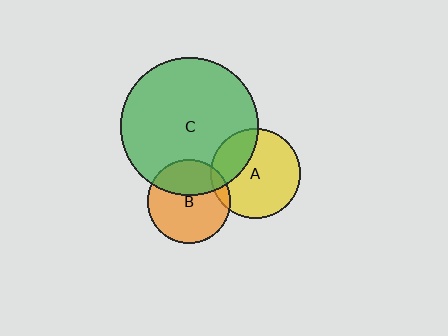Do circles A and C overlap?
Yes.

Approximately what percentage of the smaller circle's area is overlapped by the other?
Approximately 30%.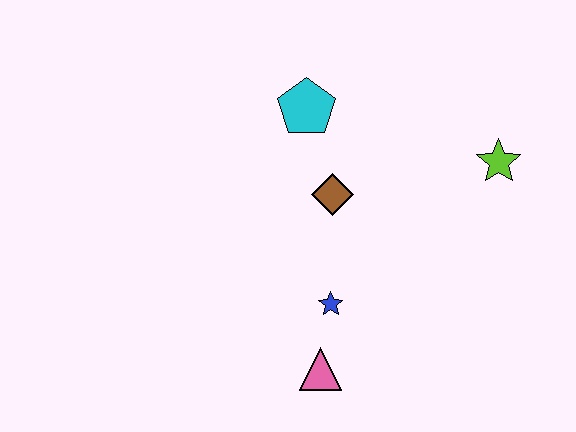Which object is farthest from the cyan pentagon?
The pink triangle is farthest from the cyan pentagon.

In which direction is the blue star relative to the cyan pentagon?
The blue star is below the cyan pentagon.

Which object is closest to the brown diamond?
The cyan pentagon is closest to the brown diamond.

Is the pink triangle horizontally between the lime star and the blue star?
No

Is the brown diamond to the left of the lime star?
Yes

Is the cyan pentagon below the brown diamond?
No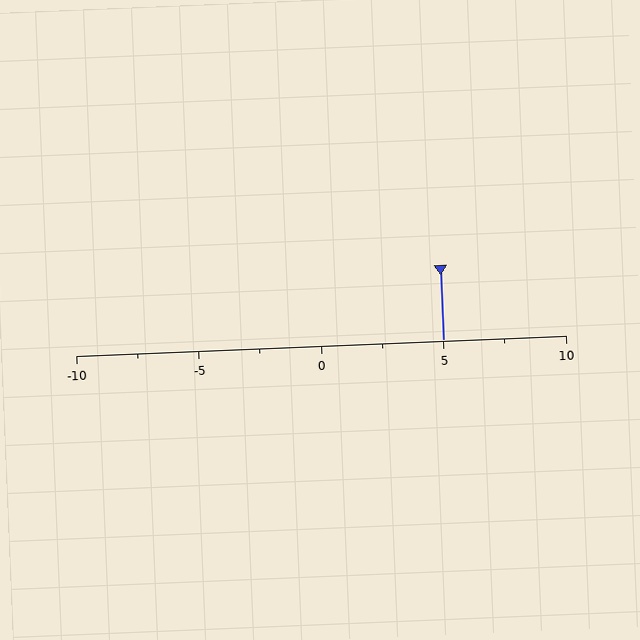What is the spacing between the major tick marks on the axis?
The major ticks are spaced 5 apart.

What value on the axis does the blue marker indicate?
The marker indicates approximately 5.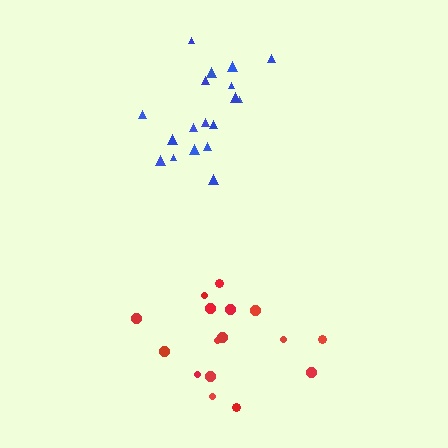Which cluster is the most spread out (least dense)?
Red.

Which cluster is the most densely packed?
Blue.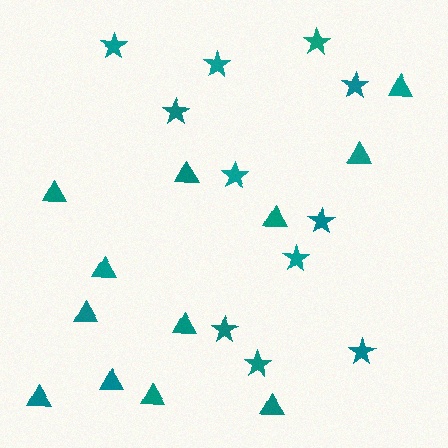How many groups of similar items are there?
There are 2 groups: one group of triangles (12) and one group of stars (11).